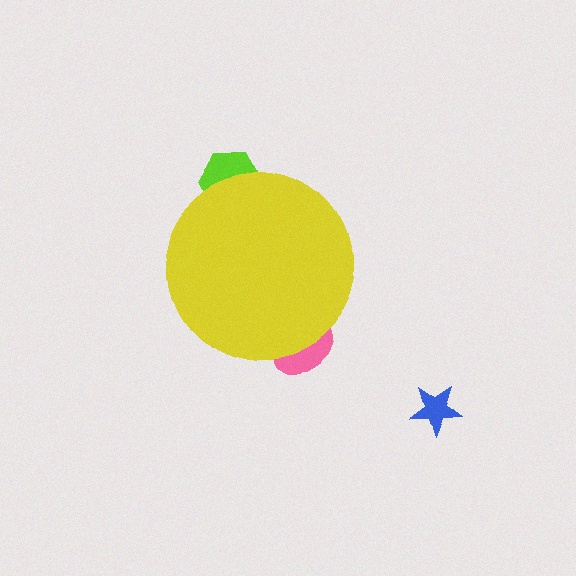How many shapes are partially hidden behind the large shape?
2 shapes are partially hidden.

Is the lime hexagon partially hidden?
Yes, the lime hexagon is partially hidden behind the yellow circle.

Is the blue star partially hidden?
No, the blue star is fully visible.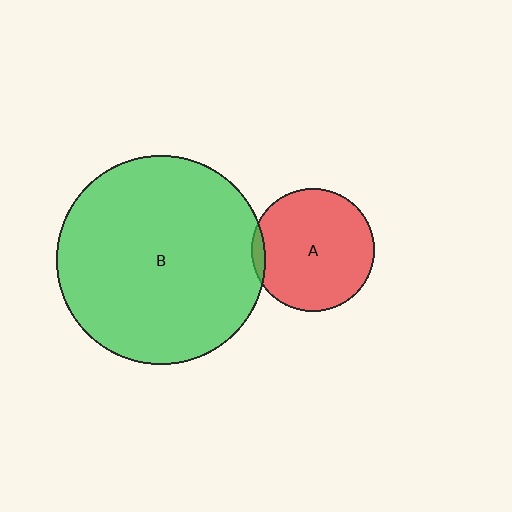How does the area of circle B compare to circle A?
Approximately 2.9 times.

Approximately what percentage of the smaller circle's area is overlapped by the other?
Approximately 5%.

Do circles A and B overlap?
Yes.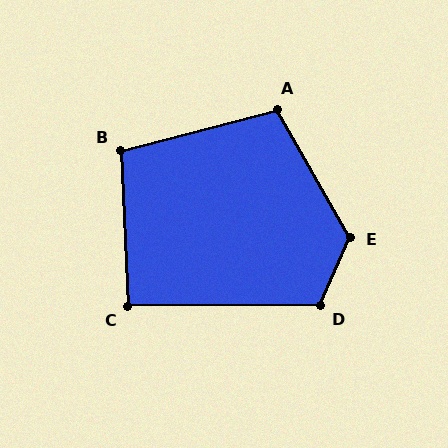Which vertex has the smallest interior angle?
C, at approximately 92 degrees.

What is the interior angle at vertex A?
Approximately 105 degrees (obtuse).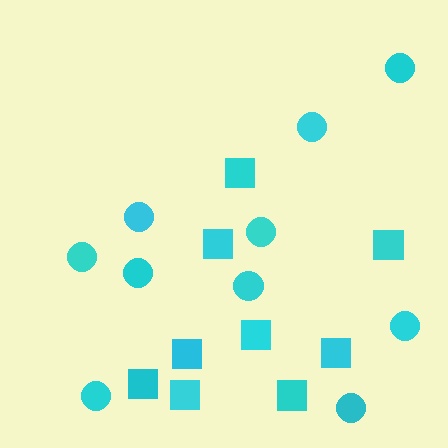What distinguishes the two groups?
There are 2 groups: one group of squares (9) and one group of circles (10).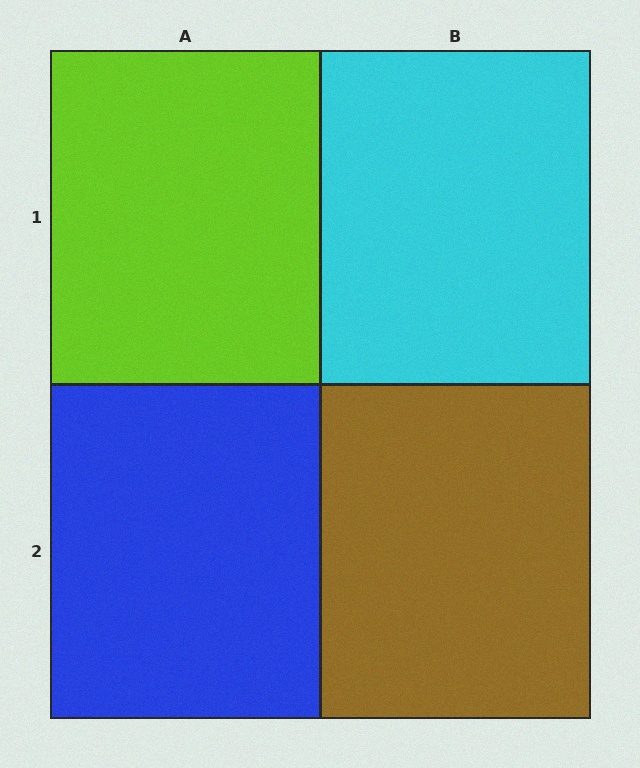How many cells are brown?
1 cell is brown.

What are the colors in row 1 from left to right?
Lime, cyan.